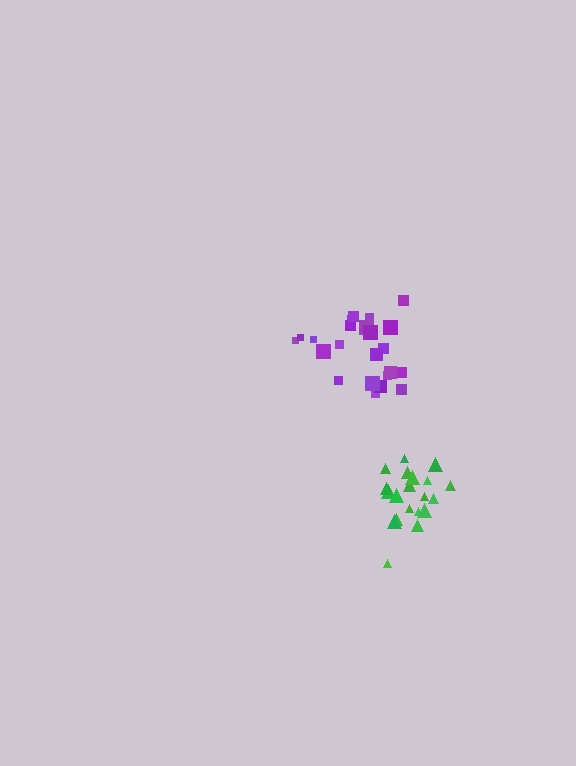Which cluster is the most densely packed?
Purple.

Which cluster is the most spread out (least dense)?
Green.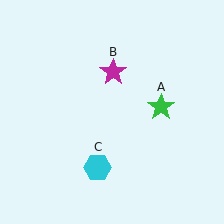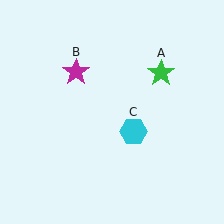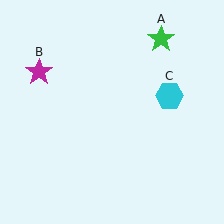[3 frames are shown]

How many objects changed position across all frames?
3 objects changed position: green star (object A), magenta star (object B), cyan hexagon (object C).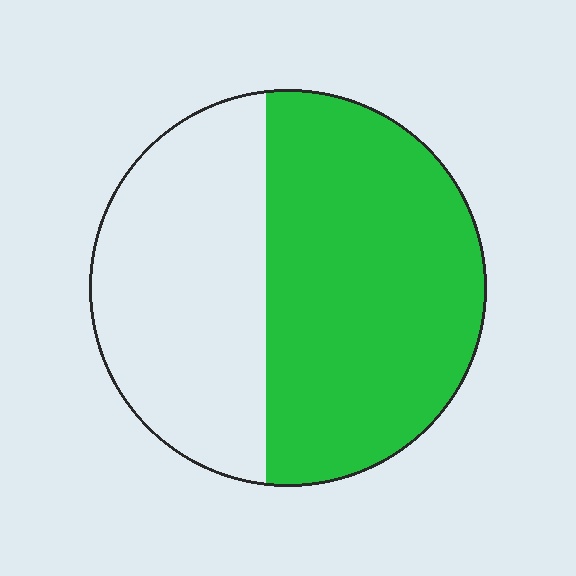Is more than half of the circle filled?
Yes.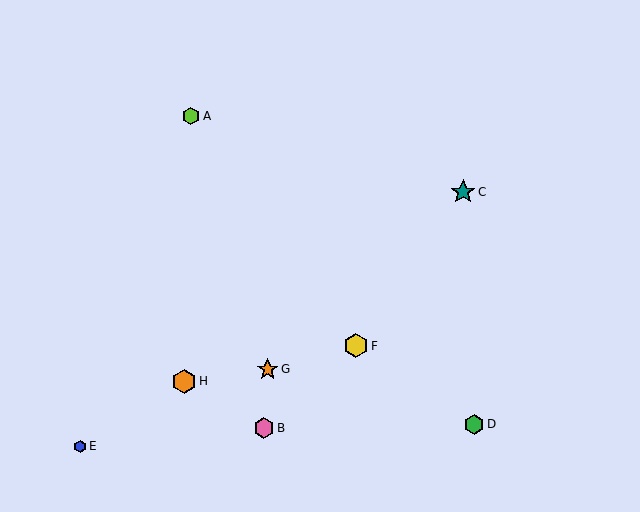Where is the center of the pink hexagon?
The center of the pink hexagon is at (264, 428).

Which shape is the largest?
The teal star (labeled C) is the largest.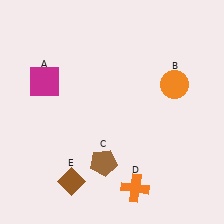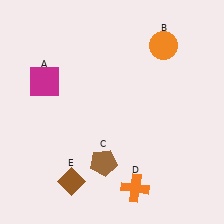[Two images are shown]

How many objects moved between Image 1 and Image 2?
1 object moved between the two images.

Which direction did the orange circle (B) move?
The orange circle (B) moved up.